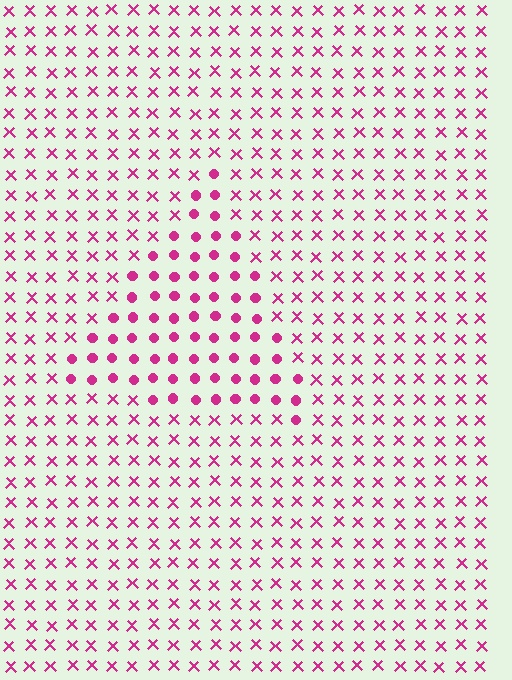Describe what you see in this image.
The image is filled with small magenta elements arranged in a uniform grid. A triangle-shaped region contains circles, while the surrounding area contains X marks. The boundary is defined purely by the change in element shape.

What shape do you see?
I see a triangle.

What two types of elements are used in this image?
The image uses circles inside the triangle region and X marks outside it.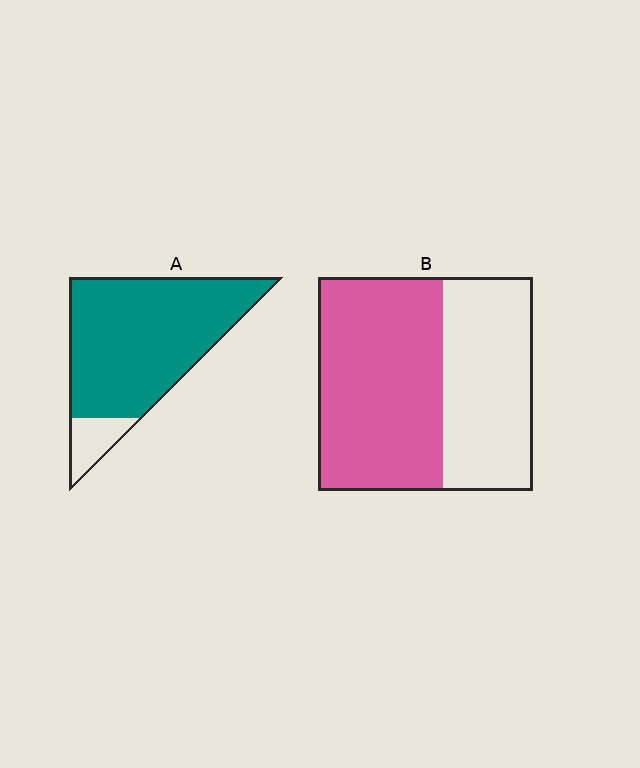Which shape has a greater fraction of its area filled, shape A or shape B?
Shape A.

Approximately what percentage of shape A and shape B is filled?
A is approximately 90% and B is approximately 60%.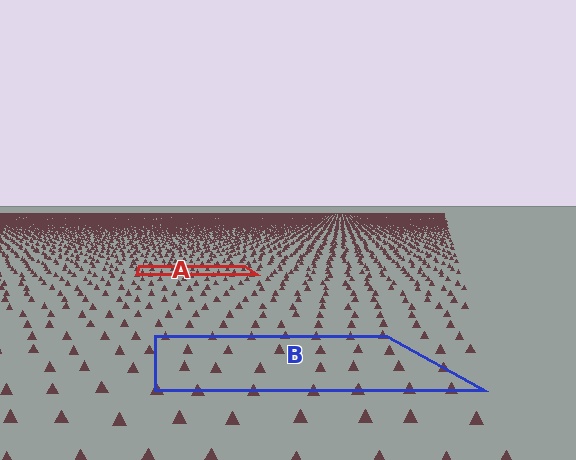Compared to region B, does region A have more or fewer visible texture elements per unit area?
Region A has more texture elements per unit area — they are packed more densely because it is farther away.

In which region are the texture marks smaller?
The texture marks are smaller in region A, because it is farther away.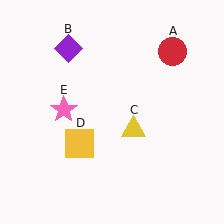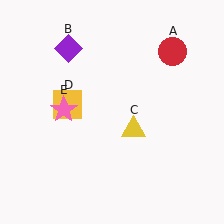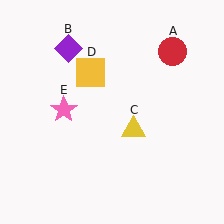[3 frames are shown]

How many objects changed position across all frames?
1 object changed position: yellow square (object D).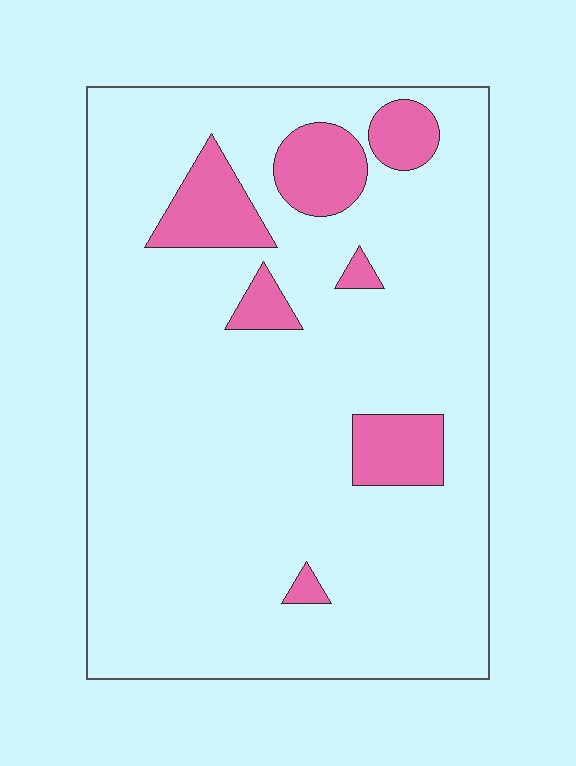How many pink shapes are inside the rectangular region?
7.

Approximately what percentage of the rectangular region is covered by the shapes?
Approximately 15%.